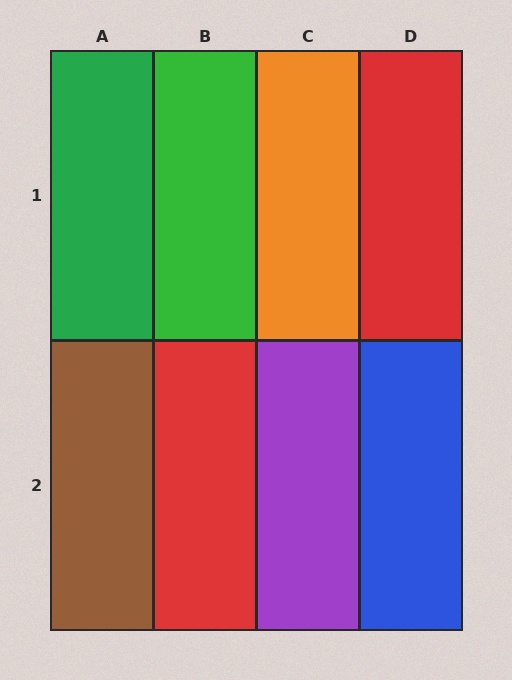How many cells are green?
2 cells are green.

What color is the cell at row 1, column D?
Red.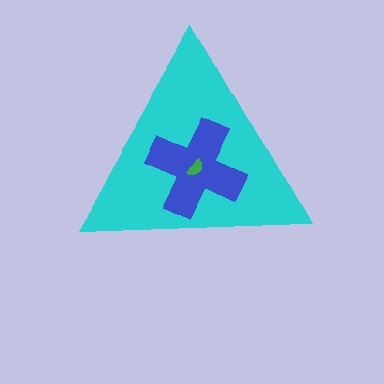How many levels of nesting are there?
3.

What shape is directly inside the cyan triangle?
The blue cross.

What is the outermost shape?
The cyan triangle.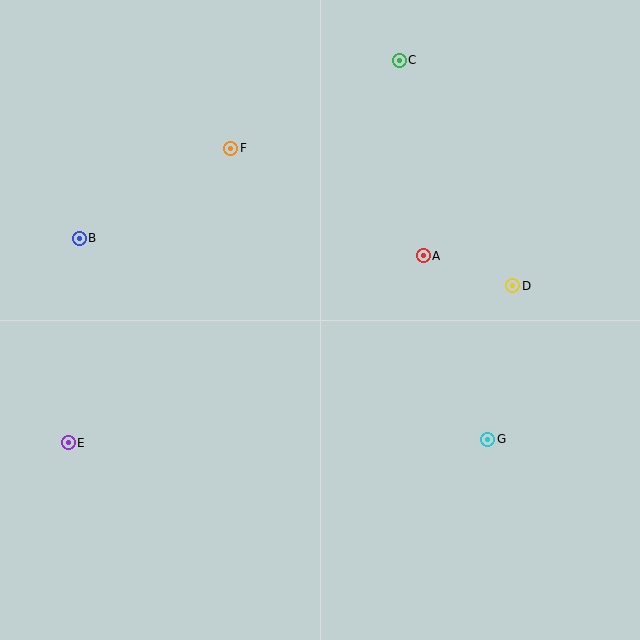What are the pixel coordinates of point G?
Point G is at (488, 439).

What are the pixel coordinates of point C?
Point C is at (399, 60).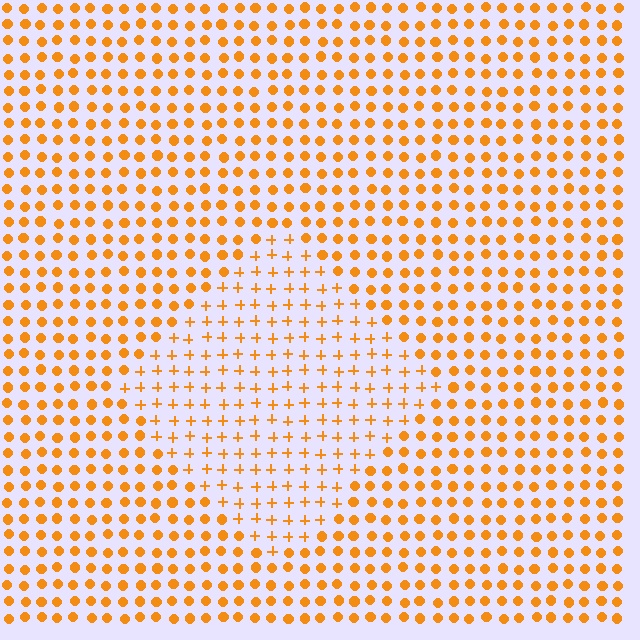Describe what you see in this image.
The image is filled with small orange elements arranged in a uniform grid. A diamond-shaped region contains plus signs, while the surrounding area contains circles. The boundary is defined purely by the change in element shape.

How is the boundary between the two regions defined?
The boundary is defined by a change in element shape: plus signs inside vs. circles outside. All elements share the same color and spacing.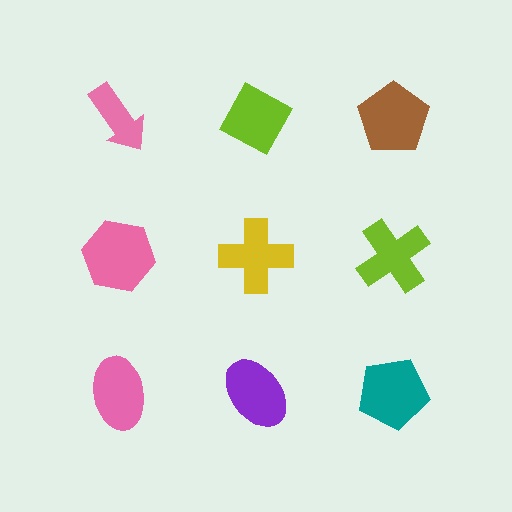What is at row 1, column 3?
A brown pentagon.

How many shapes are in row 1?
3 shapes.